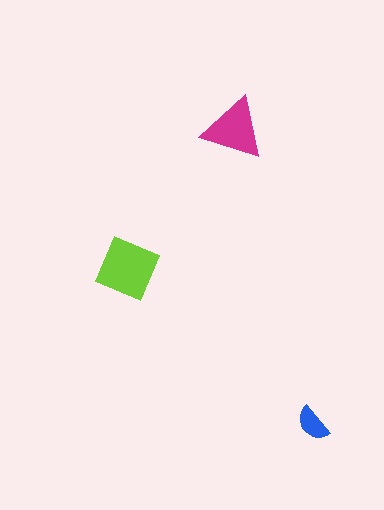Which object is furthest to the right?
The blue semicircle is rightmost.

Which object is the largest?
The lime square.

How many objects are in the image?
There are 3 objects in the image.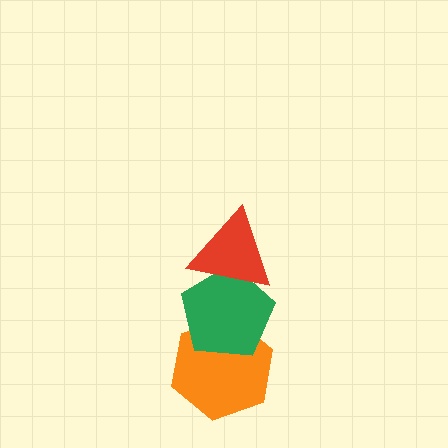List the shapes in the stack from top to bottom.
From top to bottom: the red triangle, the green pentagon, the orange hexagon.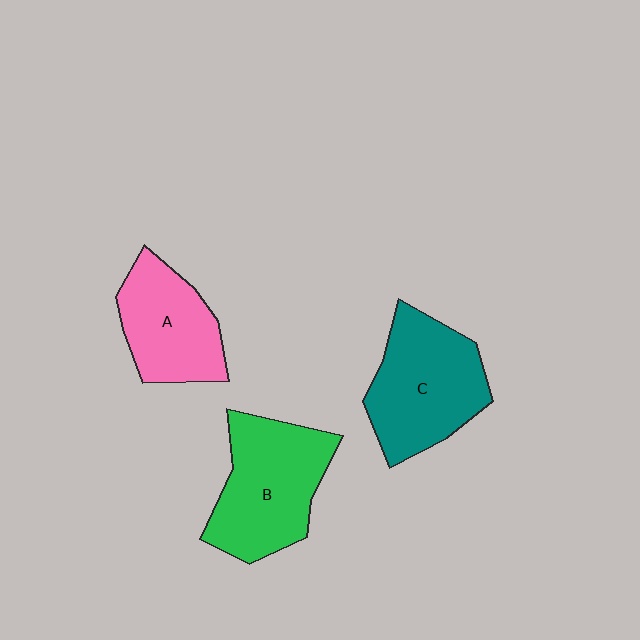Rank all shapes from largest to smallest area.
From largest to smallest: B (green), C (teal), A (pink).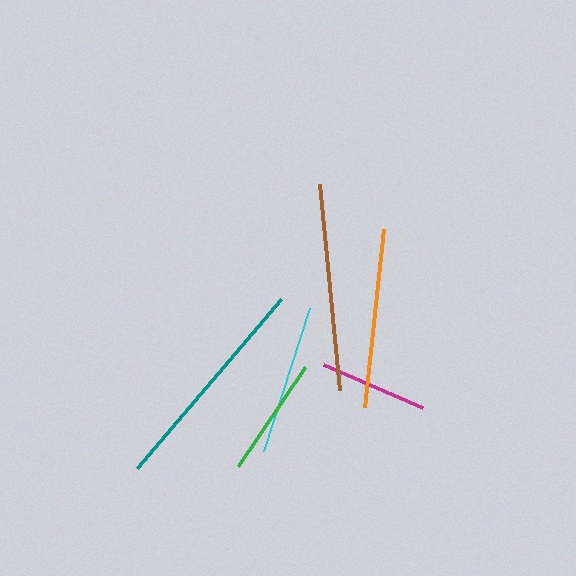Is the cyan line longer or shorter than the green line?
The cyan line is longer than the green line.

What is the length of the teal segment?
The teal segment is approximately 222 pixels long.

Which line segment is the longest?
The teal line is the longest at approximately 222 pixels.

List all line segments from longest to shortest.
From longest to shortest: teal, brown, orange, cyan, green, magenta.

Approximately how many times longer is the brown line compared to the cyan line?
The brown line is approximately 1.4 times the length of the cyan line.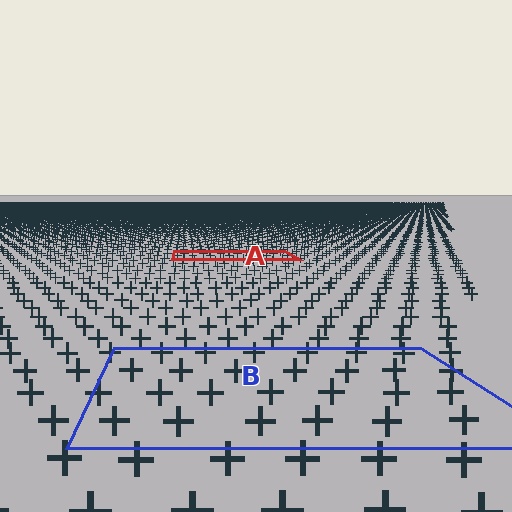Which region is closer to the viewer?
Region B is closer. The texture elements there are larger and more spread out.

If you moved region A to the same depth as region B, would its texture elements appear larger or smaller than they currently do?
They would appear larger. At a closer depth, the same texture elements are projected at a bigger on-screen size.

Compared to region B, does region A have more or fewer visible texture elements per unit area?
Region A has more texture elements per unit area — they are packed more densely because it is farther away.